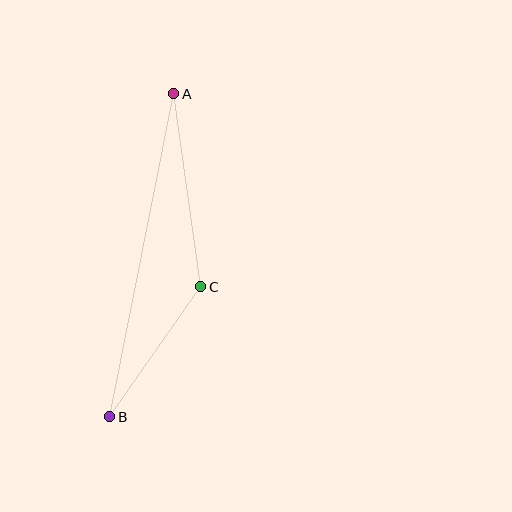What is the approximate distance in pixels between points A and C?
The distance between A and C is approximately 195 pixels.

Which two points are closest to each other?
Points B and C are closest to each other.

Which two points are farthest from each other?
Points A and B are farthest from each other.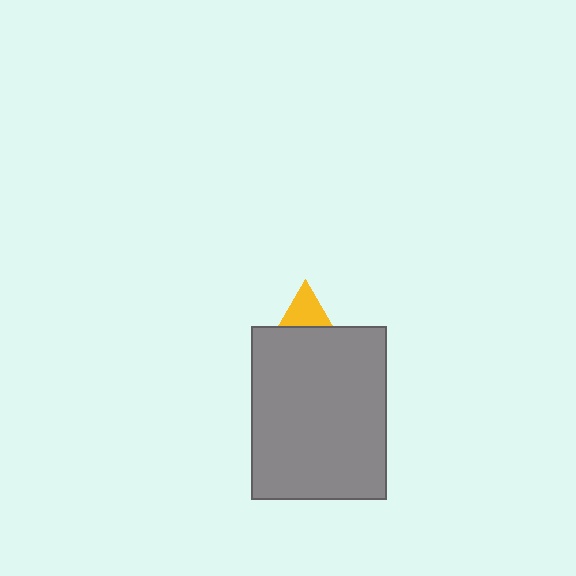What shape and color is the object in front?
The object in front is a gray rectangle.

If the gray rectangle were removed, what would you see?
You would see the complete yellow triangle.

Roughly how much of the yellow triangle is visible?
A small part of it is visible (roughly 31%).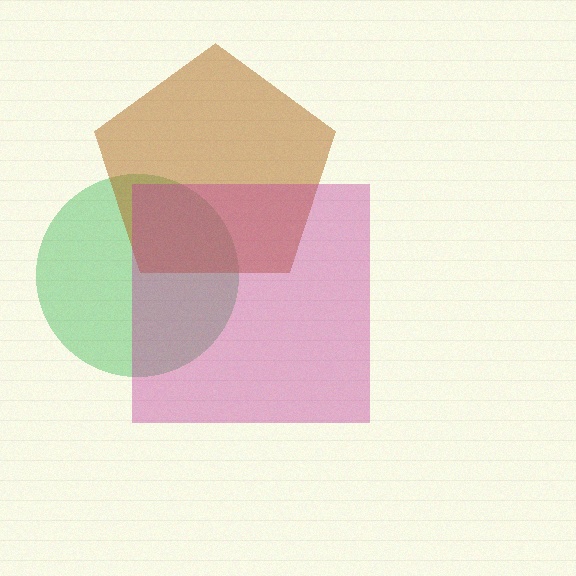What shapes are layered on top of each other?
The layered shapes are: a green circle, a brown pentagon, a magenta square.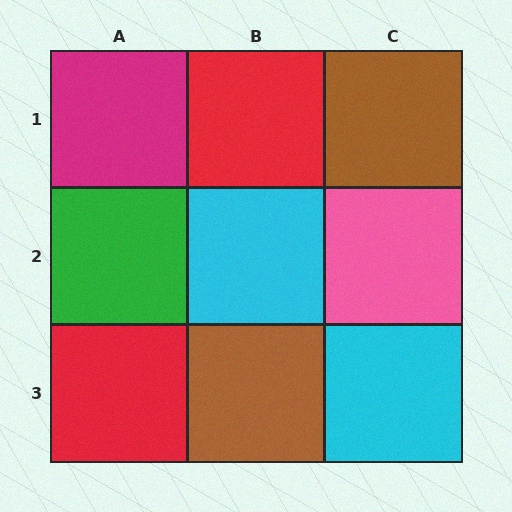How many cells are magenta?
1 cell is magenta.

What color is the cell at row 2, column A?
Green.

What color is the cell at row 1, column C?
Brown.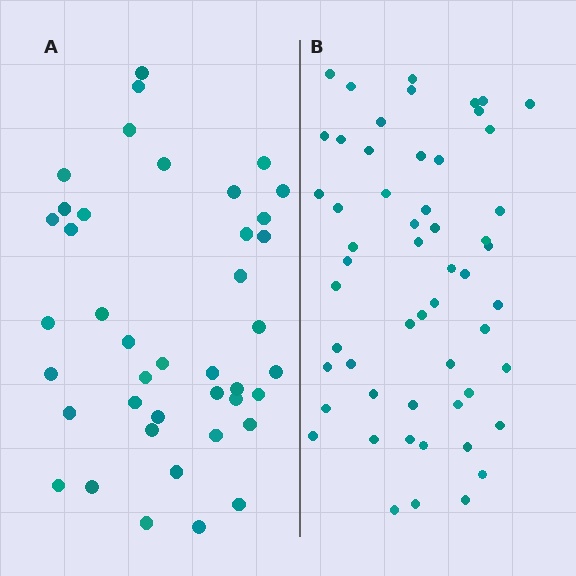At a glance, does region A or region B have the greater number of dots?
Region B (the right region) has more dots.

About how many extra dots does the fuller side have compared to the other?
Region B has approximately 15 more dots than region A.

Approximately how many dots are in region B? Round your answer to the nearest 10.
About 60 dots. (The exact count is 55, which rounds to 60.)